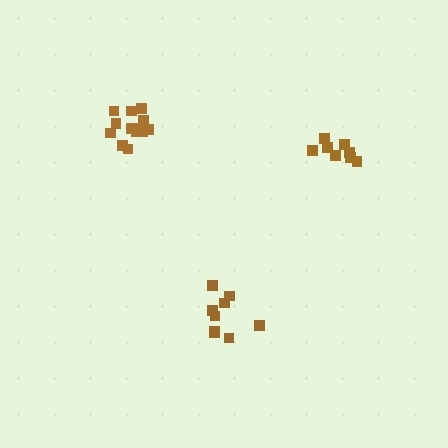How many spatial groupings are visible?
There are 3 spatial groupings.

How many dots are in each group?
Group 1: 14 dots, Group 2: 9 dots, Group 3: 8 dots (31 total).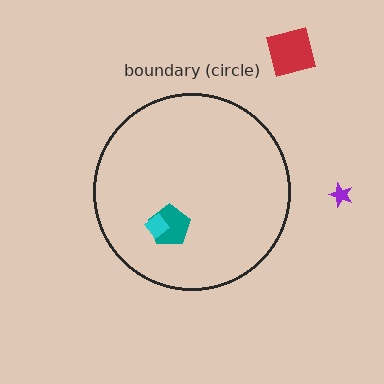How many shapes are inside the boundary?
2 inside, 2 outside.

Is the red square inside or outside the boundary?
Outside.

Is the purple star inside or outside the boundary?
Outside.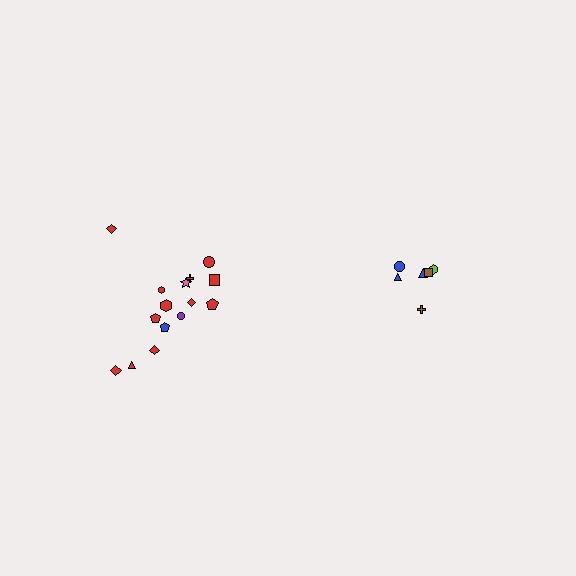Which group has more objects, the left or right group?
The left group.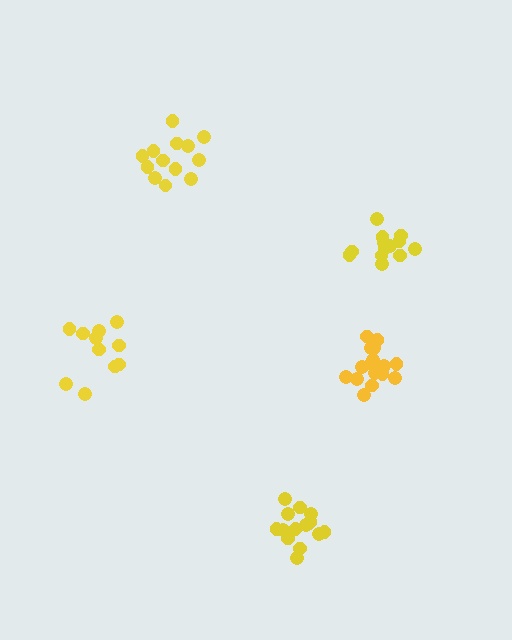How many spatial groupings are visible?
There are 5 spatial groupings.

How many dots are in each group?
Group 1: 13 dots, Group 2: 17 dots, Group 3: 11 dots, Group 4: 13 dots, Group 5: 15 dots (69 total).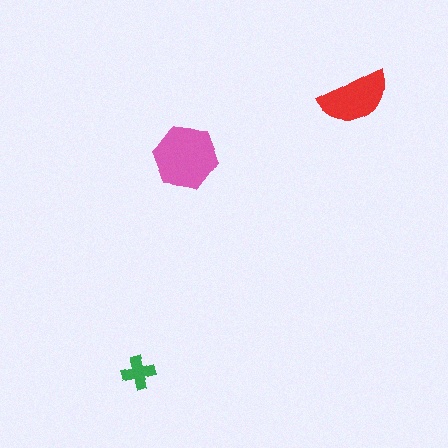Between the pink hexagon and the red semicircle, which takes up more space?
The pink hexagon.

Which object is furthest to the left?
The green cross is leftmost.